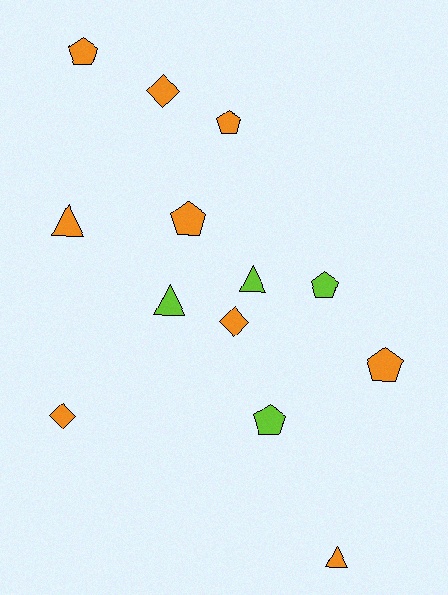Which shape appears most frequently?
Pentagon, with 6 objects.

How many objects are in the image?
There are 13 objects.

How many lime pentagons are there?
There are 2 lime pentagons.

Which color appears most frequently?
Orange, with 9 objects.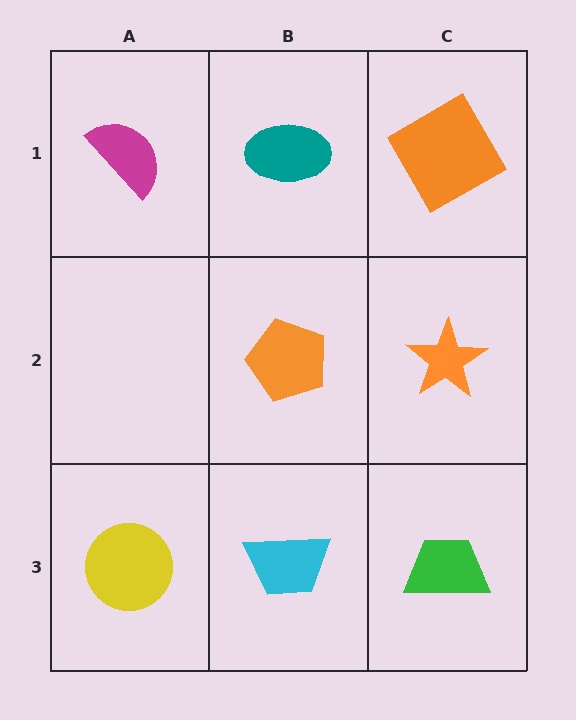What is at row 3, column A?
A yellow circle.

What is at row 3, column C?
A green trapezoid.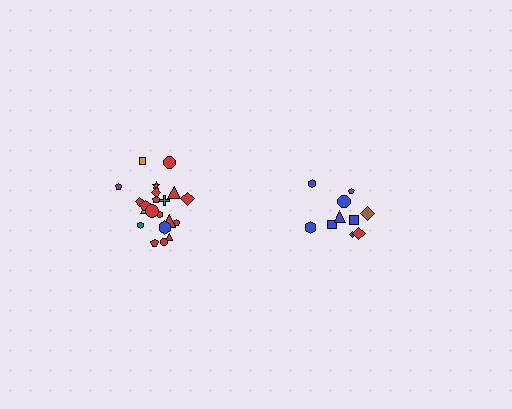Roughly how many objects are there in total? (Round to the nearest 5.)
Roughly 30 objects in total.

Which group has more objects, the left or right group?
The left group.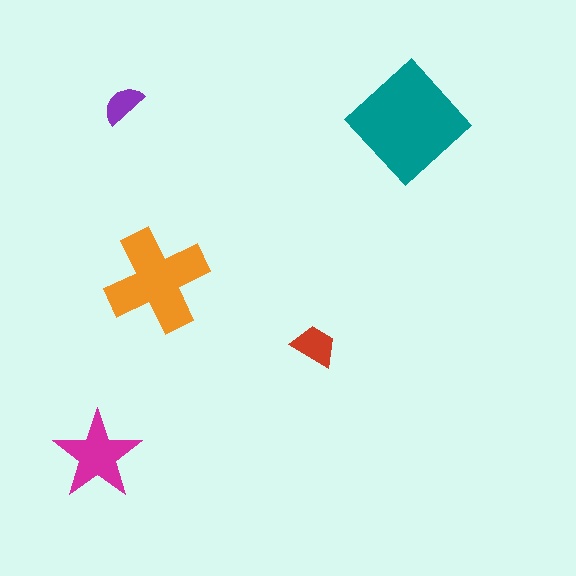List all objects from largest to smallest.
The teal diamond, the orange cross, the magenta star, the red trapezoid, the purple semicircle.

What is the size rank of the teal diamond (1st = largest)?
1st.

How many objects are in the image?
There are 5 objects in the image.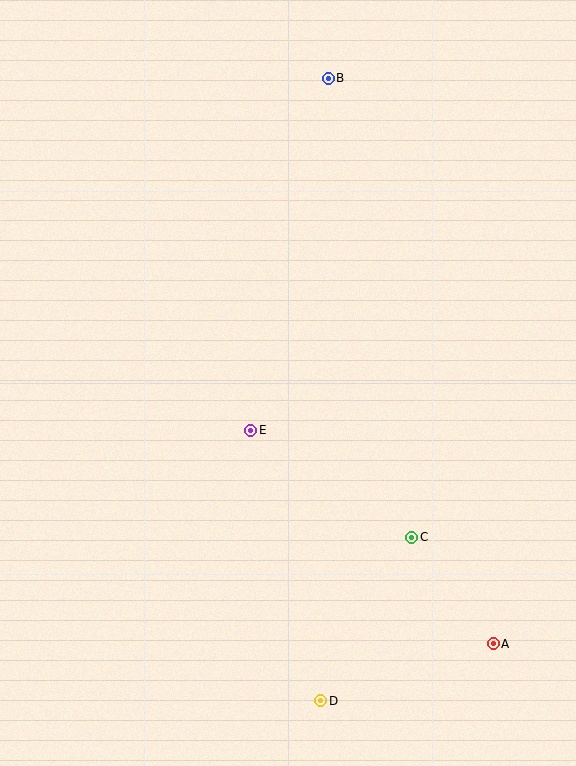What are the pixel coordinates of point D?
Point D is at (321, 701).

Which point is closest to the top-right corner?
Point B is closest to the top-right corner.